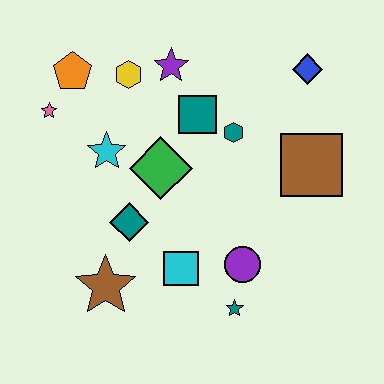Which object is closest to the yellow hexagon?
The purple star is closest to the yellow hexagon.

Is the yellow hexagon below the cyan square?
No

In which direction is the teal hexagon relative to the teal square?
The teal hexagon is to the right of the teal square.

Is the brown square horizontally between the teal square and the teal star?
No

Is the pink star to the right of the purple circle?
No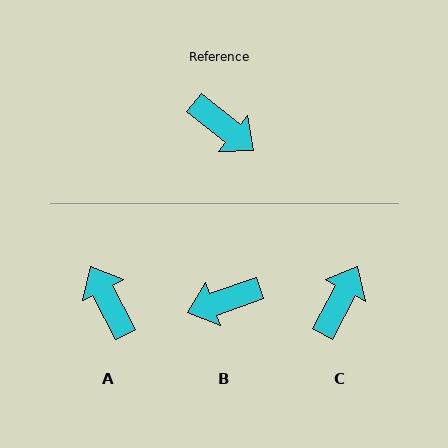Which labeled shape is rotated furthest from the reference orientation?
A, about 156 degrees away.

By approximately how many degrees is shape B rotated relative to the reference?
Approximately 123 degrees clockwise.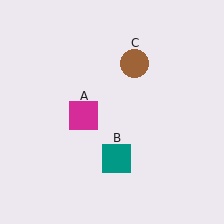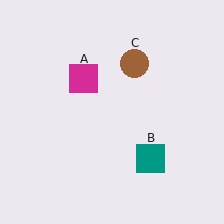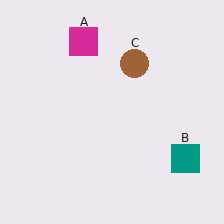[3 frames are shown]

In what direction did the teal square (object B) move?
The teal square (object B) moved right.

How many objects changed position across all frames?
2 objects changed position: magenta square (object A), teal square (object B).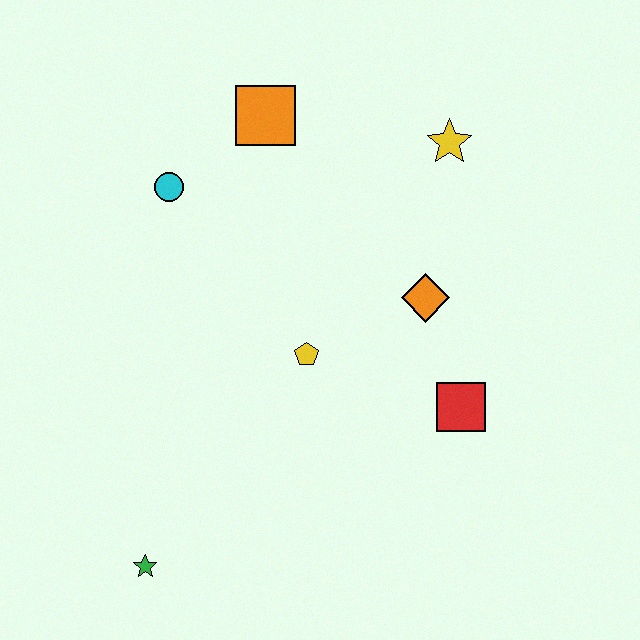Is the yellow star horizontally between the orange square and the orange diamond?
No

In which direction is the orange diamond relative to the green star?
The orange diamond is to the right of the green star.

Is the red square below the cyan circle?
Yes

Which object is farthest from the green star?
The yellow star is farthest from the green star.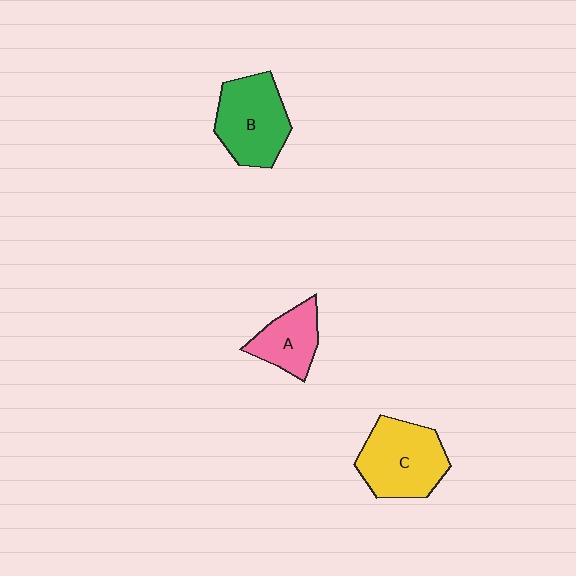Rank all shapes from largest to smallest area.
From largest to smallest: C (yellow), B (green), A (pink).